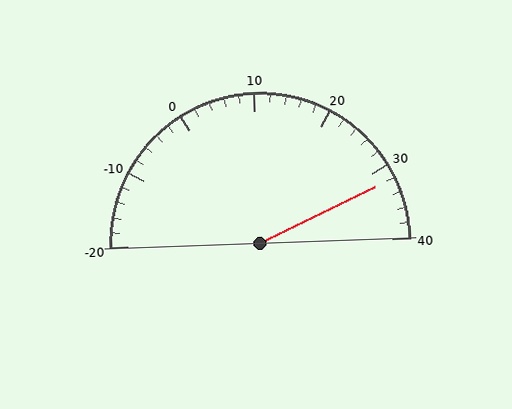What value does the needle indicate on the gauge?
The needle indicates approximately 32.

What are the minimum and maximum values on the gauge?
The gauge ranges from -20 to 40.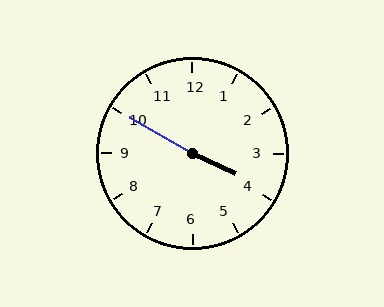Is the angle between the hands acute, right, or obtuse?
It is obtuse.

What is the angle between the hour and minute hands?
Approximately 175 degrees.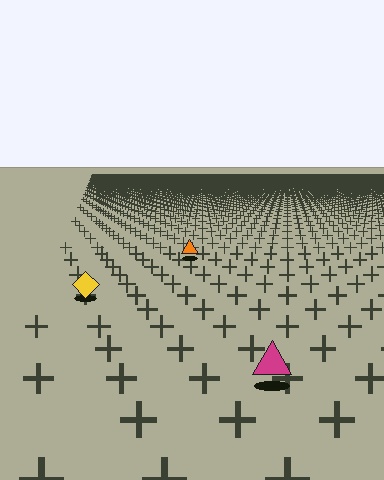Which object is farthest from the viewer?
The orange triangle is farthest from the viewer. It appears smaller and the ground texture around it is denser.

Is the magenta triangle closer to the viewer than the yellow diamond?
Yes. The magenta triangle is closer — you can tell from the texture gradient: the ground texture is coarser near it.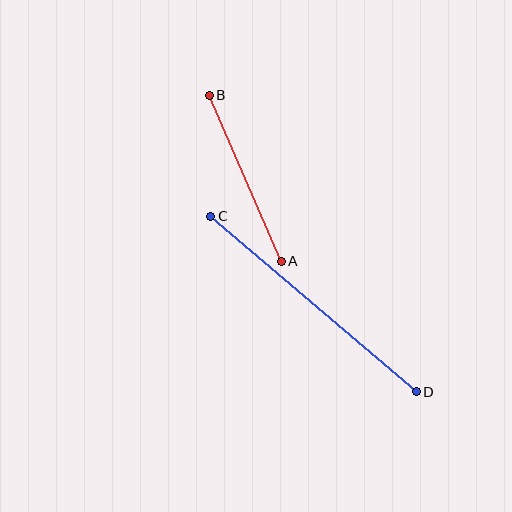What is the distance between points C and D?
The distance is approximately 270 pixels.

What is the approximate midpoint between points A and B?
The midpoint is at approximately (245, 178) pixels.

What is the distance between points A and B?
The distance is approximately 181 pixels.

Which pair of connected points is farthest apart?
Points C and D are farthest apart.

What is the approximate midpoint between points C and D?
The midpoint is at approximately (314, 304) pixels.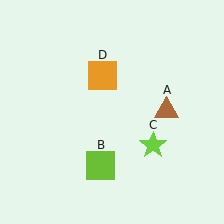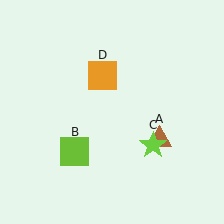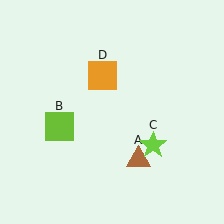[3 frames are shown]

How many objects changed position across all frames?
2 objects changed position: brown triangle (object A), lime square (object B).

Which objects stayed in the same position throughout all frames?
Lime star (object C) and orange square (object D) remained stationary.